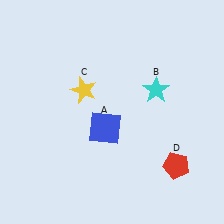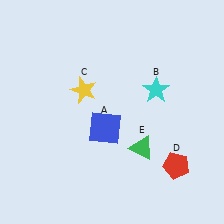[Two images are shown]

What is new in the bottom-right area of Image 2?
A green triangle (E) was added in the bottom-right area of Image 2.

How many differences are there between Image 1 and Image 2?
There is 1 difference between the two images.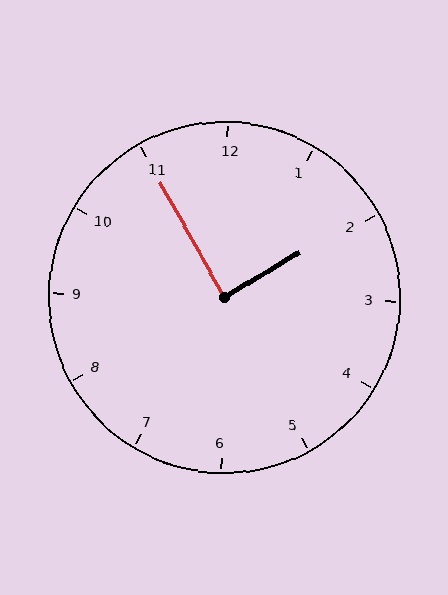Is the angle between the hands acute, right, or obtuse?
It is right.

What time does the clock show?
1:55.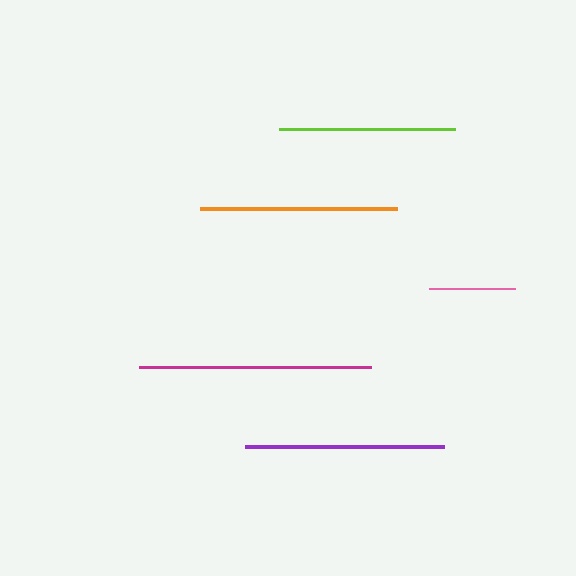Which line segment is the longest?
The magenta line is the longest at approximately 232 pixels.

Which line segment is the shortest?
The pink line is the shortest at approximately 86 pixels.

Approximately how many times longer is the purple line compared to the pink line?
The purple line is approximately 2.3 times the length of the pink line.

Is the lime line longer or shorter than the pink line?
The lime line is longer than the pink line.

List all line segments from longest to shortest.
From longest to shortest: magenta, purple, orange, lime, pink.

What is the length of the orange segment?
The orange segment is approximately 196 pixels long.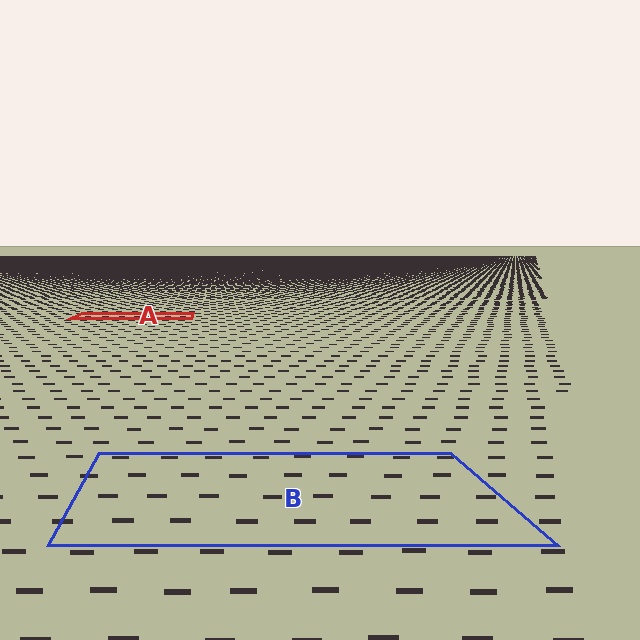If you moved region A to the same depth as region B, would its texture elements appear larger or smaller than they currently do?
They would appear larger. At a closer depth, the same texture elements are projected at a bigger on-screen size.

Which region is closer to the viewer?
Region B is closer. The texture elements there are larger and more spread out.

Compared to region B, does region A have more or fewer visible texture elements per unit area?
Region A has more texture elements per unit area — they are packed more densely because it is farther away.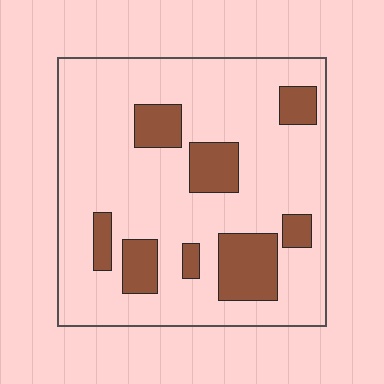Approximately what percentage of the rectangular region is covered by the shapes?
Approximately 20%.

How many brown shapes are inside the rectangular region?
8.